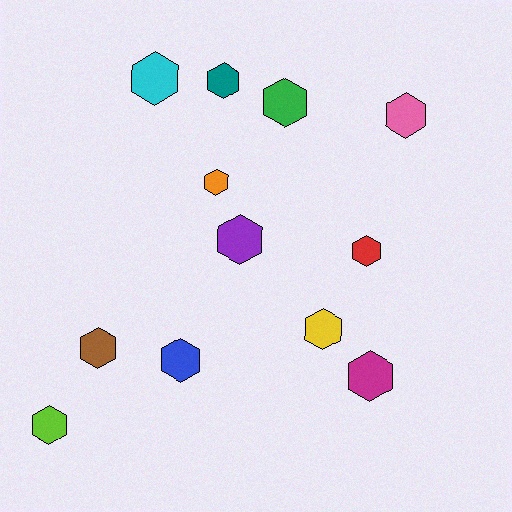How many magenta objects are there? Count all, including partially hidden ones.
There is 1 magenta object.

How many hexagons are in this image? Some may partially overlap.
There are 12 hexagons.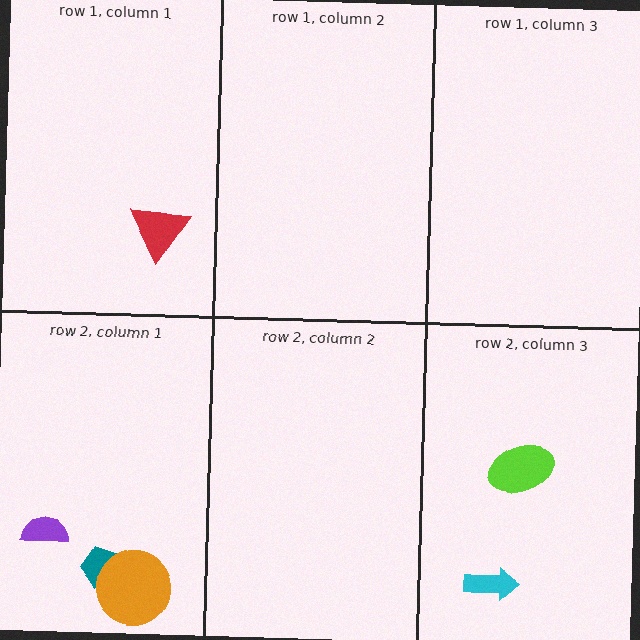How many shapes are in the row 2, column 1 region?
3.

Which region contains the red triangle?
The row 1, column 1 region.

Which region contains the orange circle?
The row 2, column 1 region.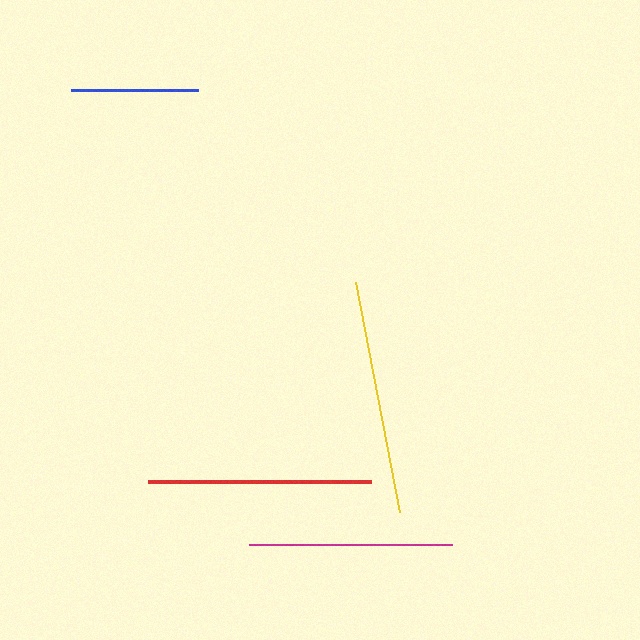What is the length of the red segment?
The red segment is approximately 223 pixels long.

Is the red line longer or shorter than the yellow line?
The yellow line is longer than the red line.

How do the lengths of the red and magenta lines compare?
The red and magenta lines are approximately the same length.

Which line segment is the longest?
The yellow line is the longest at approximately 235 pixels.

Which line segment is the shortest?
The blue line is the shortest at approximately 126 pixels.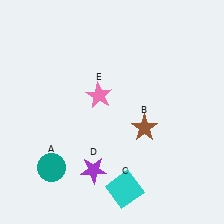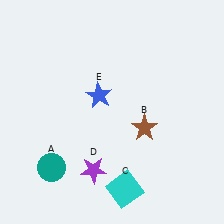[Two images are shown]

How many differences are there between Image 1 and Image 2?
There is 1 difference between the two images.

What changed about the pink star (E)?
In Image 1, E is pink. In Image 2, it changed to blue.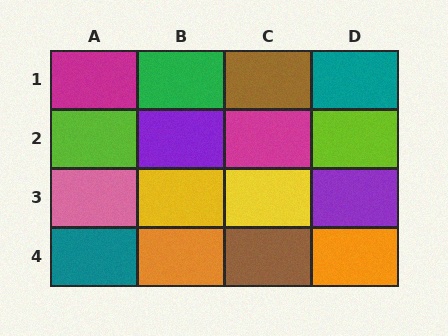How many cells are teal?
2 cells are teal.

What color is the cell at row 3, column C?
Yellow.